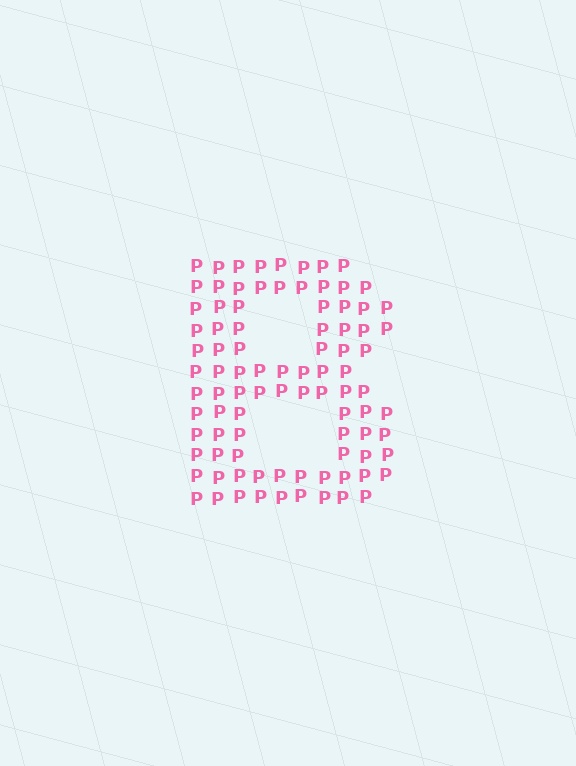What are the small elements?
The small elements are letter P's.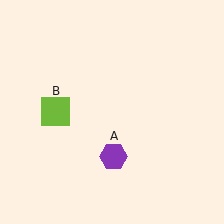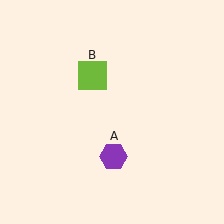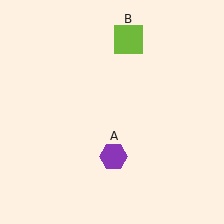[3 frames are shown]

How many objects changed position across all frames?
1 object changed position: lime square (object B).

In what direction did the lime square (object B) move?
The lime square (object B) moved up and to the right.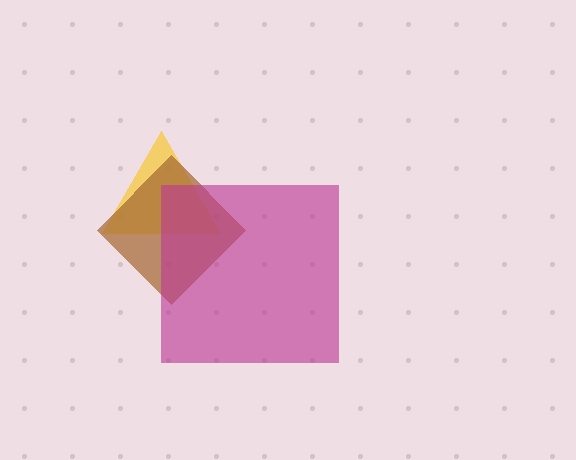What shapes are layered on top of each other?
The layered shapes are: a yellow triangle, a brown diamond, a magenta square.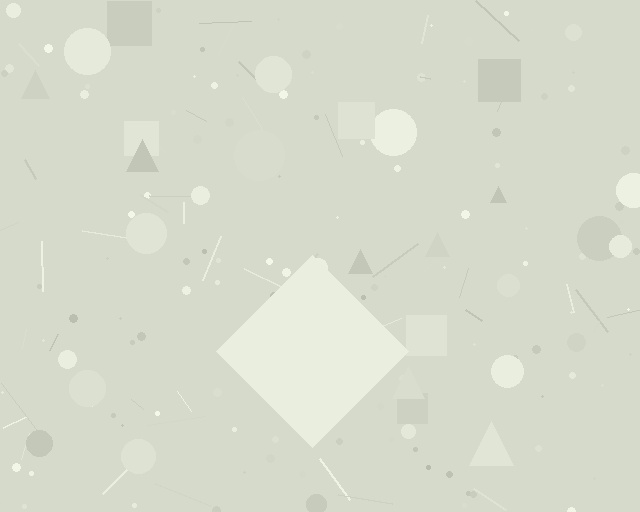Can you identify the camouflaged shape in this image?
The camouflaged shape is a diamond.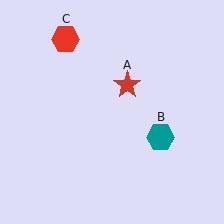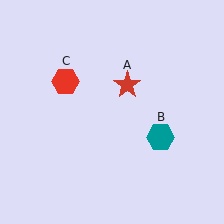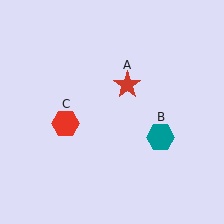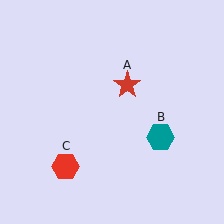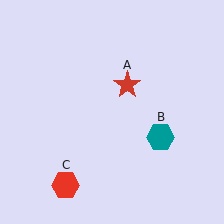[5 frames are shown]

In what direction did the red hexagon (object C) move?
The red hexagon (object C) moved down.